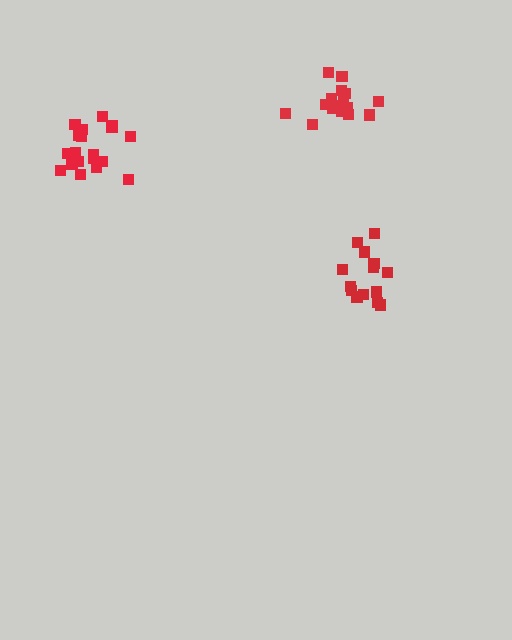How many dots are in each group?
Group 1: 17 dots, Group 2: 19 dots, Group 3: 14 dots (50 total).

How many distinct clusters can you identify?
There are 3 distinct clusters.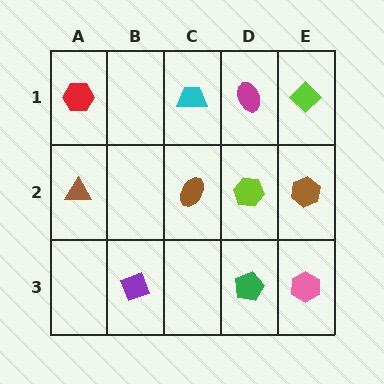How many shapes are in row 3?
3 shapes.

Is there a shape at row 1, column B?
No, that cell is empty.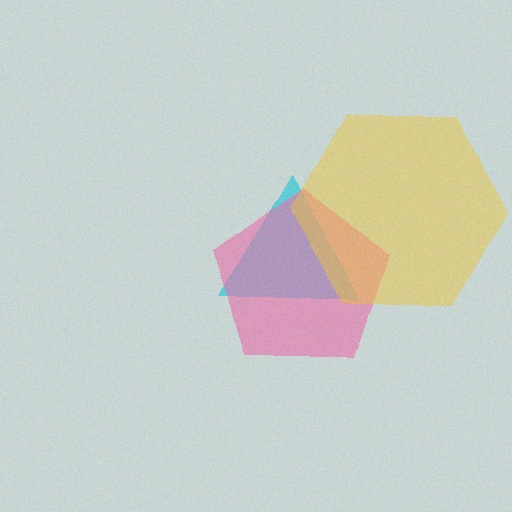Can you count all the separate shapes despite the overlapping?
Yes, there are 3 separate shapes.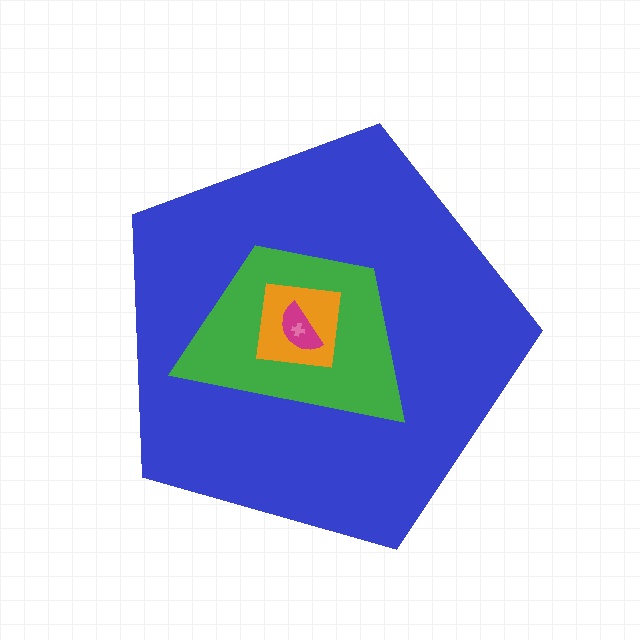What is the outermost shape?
The blue pentagon.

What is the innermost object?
The pink cross.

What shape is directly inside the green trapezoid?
The orange square.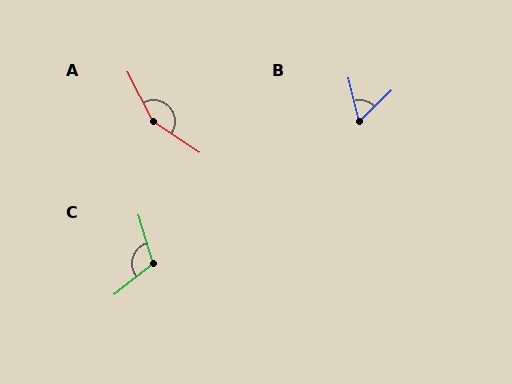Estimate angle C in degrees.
Approximately 112 degrees.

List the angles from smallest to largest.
B (59°), C (112°), A (151°).